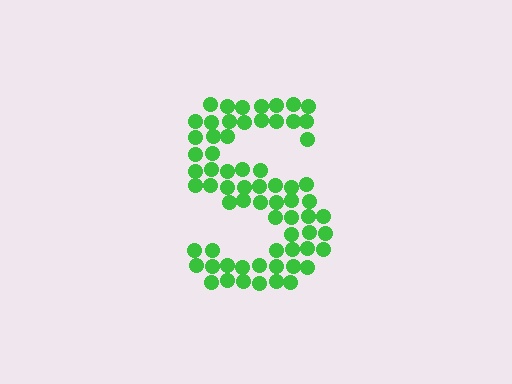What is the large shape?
The large shape is the letter S.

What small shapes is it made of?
It is made of small circles.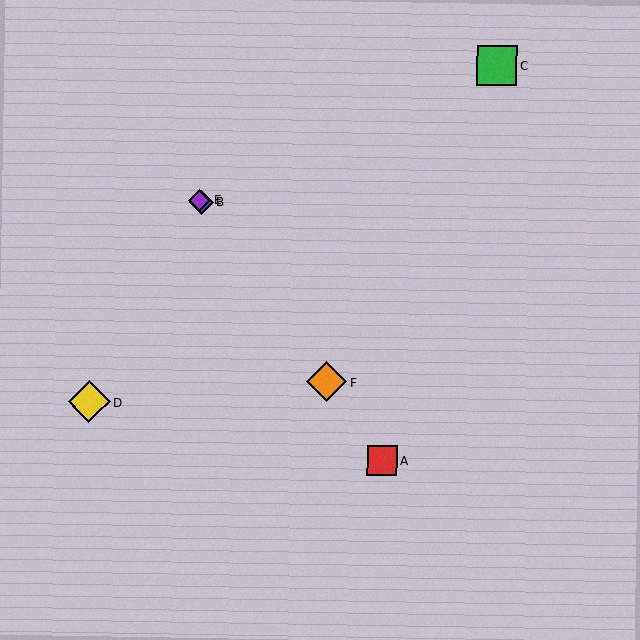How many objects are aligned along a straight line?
4 objects (A, B, E, F) are aligned along a straight line.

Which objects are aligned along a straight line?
Objects A, B, E, F are aligned along a straight line.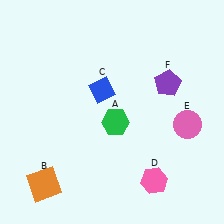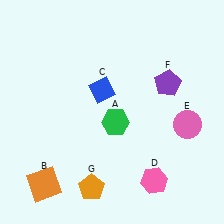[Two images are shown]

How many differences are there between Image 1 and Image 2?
There is 1 difference between the two images.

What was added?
An orange pentagon (G) was added in Image 2.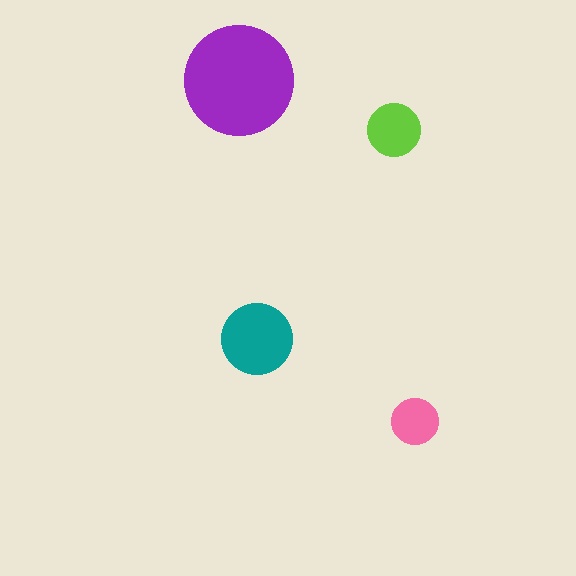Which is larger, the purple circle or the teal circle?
The purple one.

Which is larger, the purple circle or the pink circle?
The purple one.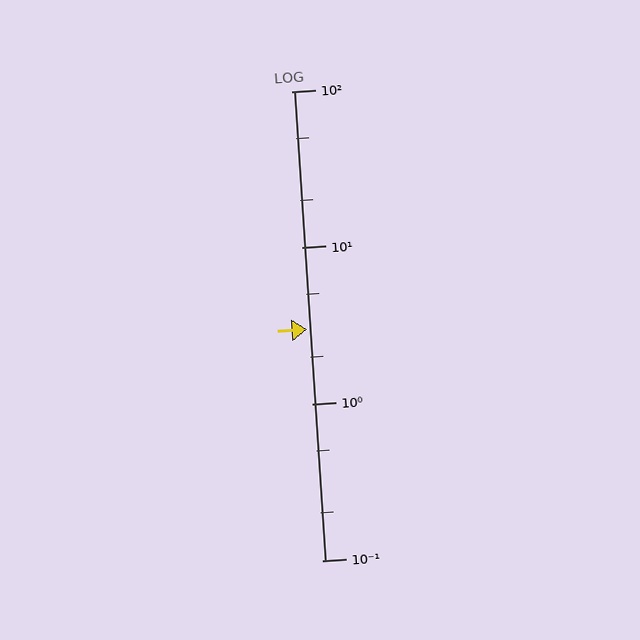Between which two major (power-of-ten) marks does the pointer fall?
The pointer is between 1 and 10.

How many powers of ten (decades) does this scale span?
The scale spans 3 decades, from 0.1 to 100.